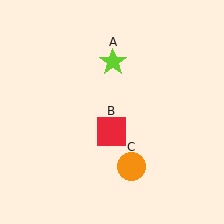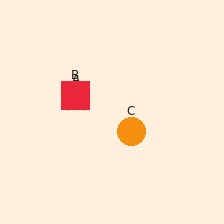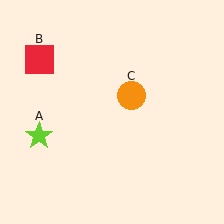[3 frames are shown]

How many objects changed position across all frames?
3 objects changed position: lime star (object A), red square (object B), orange circle (object C).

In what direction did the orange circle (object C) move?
The orange circle (object C) moved up.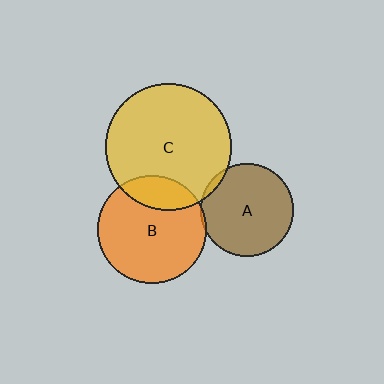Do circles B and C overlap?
Yes.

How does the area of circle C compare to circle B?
Approximately 1.3 times.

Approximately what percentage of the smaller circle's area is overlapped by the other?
Approximately 20%.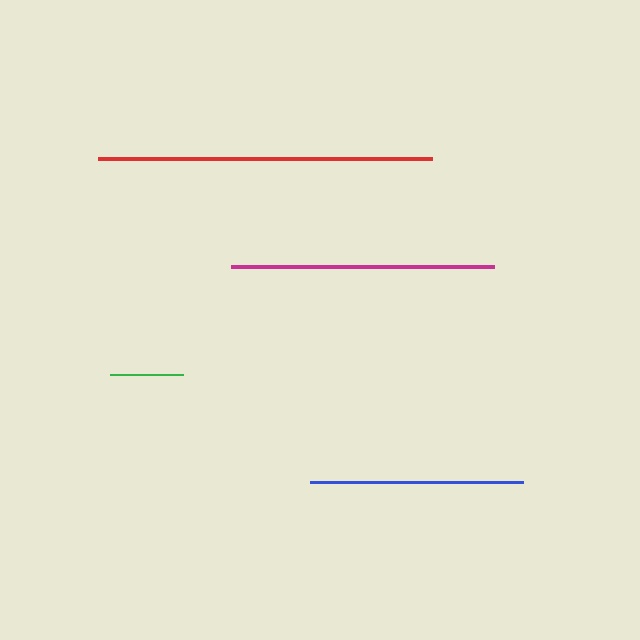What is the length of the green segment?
The green segment is approximately 73 pixels long.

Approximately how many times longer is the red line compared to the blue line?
The red line is approximately 1.6 times the length of the blue line.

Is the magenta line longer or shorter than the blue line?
The magenta line is longer than the blue line.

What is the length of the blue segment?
The blue segment is approximately 213 pixels long.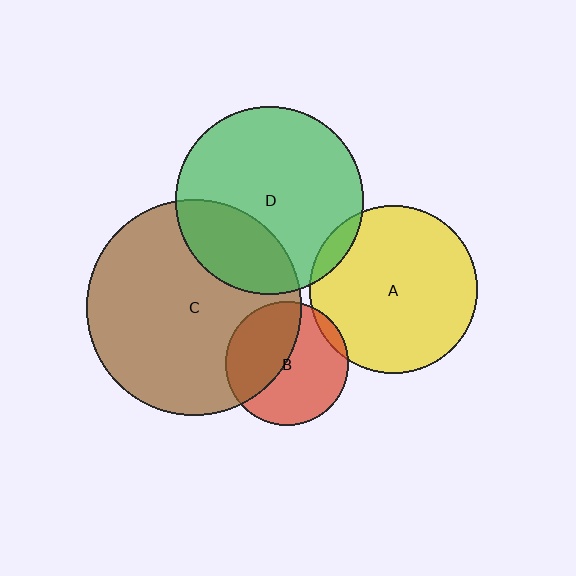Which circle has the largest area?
Circle C (brown).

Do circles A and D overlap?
Yes.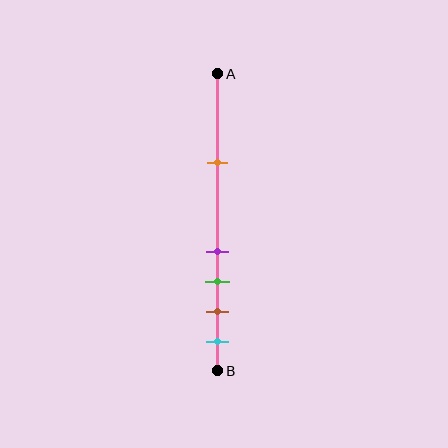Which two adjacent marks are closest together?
The purple and green marks are the closest adjacent pair.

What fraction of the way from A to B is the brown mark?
The brown mark is approximately 80% (0.8) of the way from A to B.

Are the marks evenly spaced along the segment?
No, the marks are not evenly spaced.